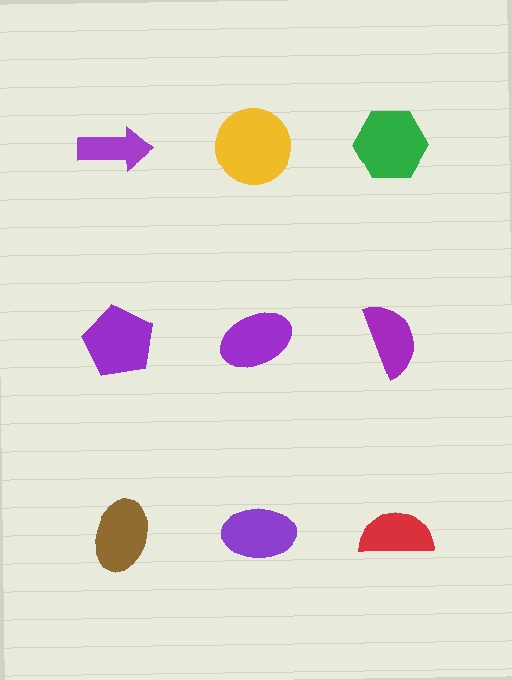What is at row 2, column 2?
A purple ellipse.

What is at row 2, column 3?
A purple semicircle.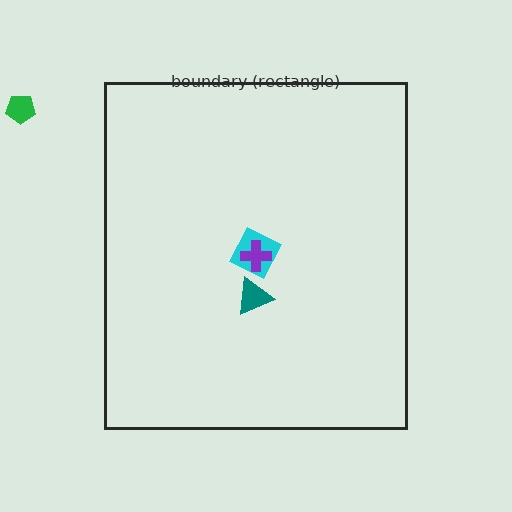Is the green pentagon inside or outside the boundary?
Outside.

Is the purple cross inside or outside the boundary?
Inside.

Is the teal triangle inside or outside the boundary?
Inside.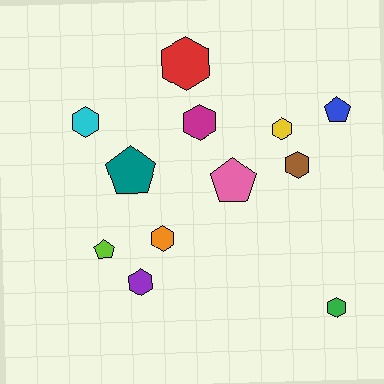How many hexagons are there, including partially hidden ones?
There are 8 hexagons.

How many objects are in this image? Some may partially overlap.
There are 12 objects.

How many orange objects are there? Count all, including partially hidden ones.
There is 1 orange object.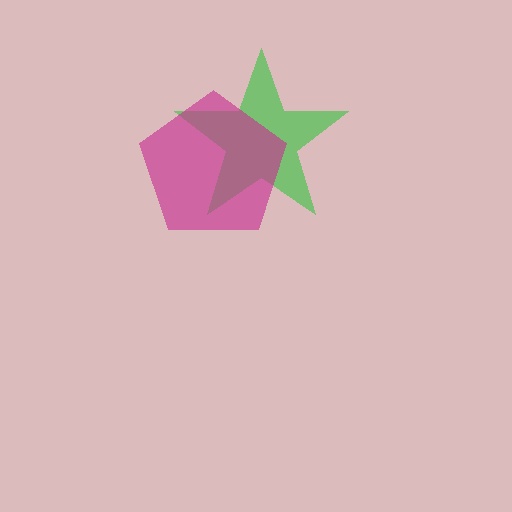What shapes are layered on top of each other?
The layered shapes are: a green star, a magenta pentagon.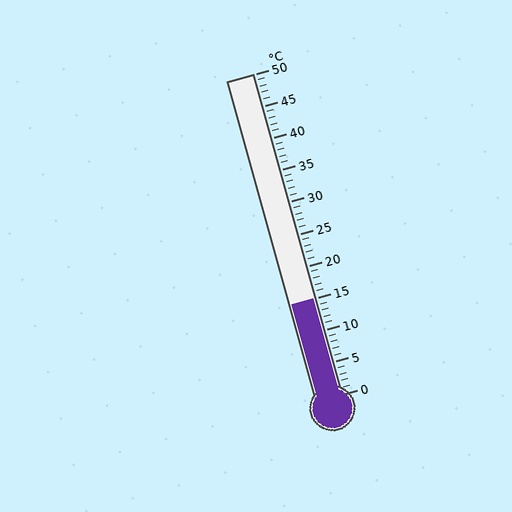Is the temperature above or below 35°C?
The temperature is below 35°C.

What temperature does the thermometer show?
The thermometer shows approximately 15°C.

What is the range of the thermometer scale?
The thermometer scale ranges from 0°C to 50°C.